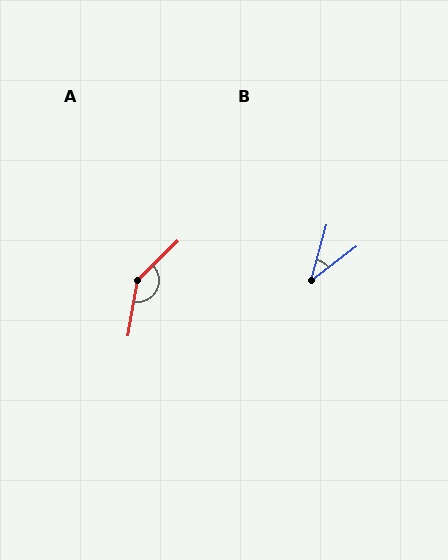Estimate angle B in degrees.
Approximately 37 degrees.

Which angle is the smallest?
B, at approximately 37 degrees.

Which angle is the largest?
A, at approximately 144 degrees.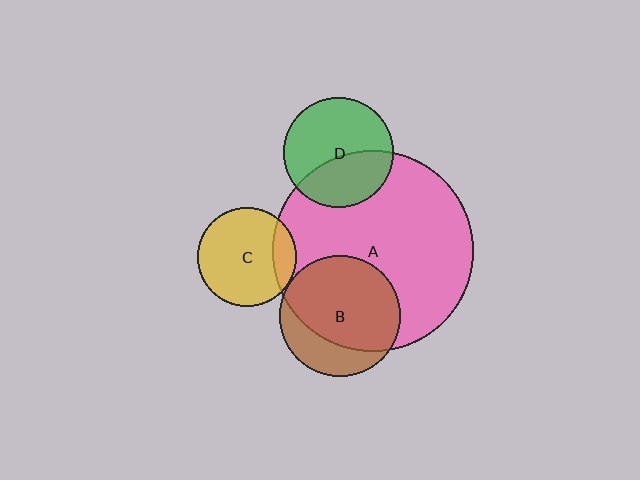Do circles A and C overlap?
Yes.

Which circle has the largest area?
Circle A (pink).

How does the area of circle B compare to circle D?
Approximately 1.2 times.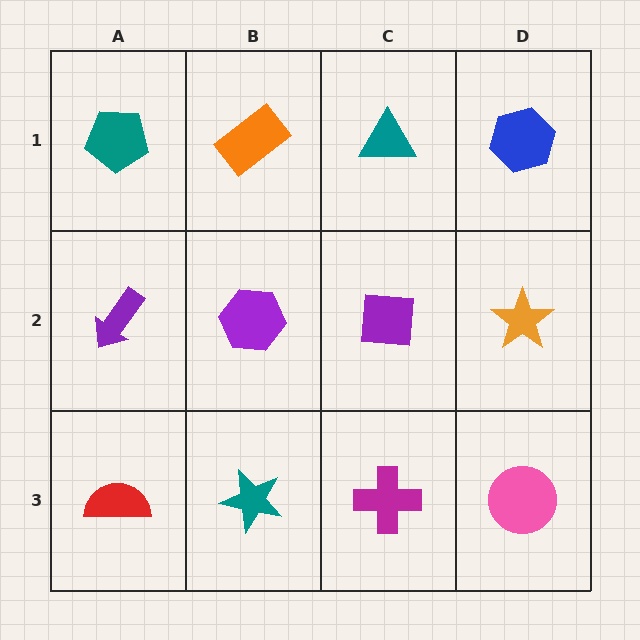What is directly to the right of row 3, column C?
A pink circle.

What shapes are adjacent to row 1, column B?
A purple hexagon (row 2, column B), a teal pentagon (row 1, column A), a teal triangle (row 1, column C).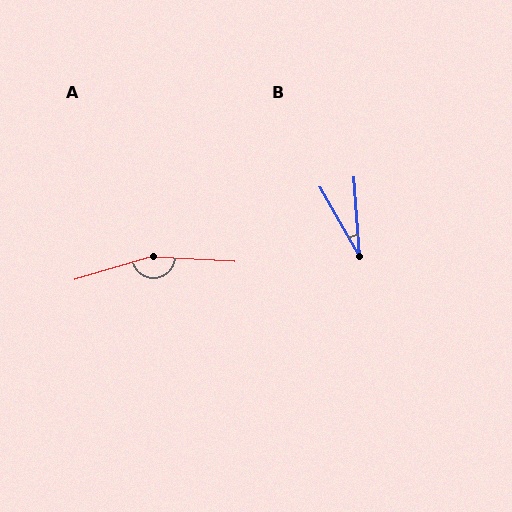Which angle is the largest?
A, at approximately 160 degrees.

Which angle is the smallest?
B, at approximately 25 degrees.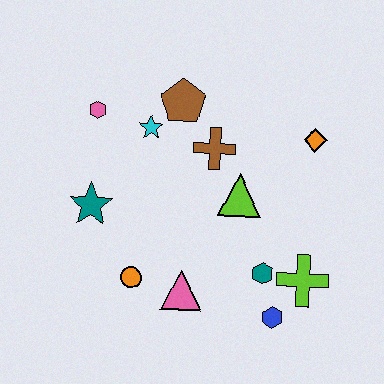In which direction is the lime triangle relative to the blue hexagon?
The lime triangle is above the blue hexagon.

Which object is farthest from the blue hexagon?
The pink hexagon is farthest from the blue hexagon.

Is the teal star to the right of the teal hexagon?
No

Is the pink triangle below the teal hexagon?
Yes